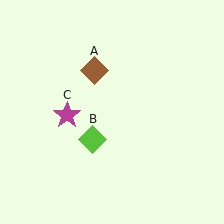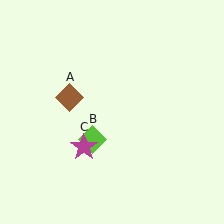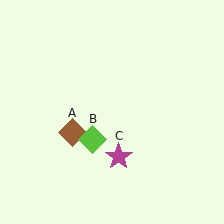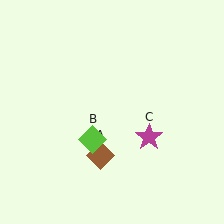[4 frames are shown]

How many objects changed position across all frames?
2 objects changed position: brown diamond (object A), magenta star (object C).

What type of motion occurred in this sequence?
The brown diamond (object A), magenta star (object C) rotated counterclockwise around the center of the scene.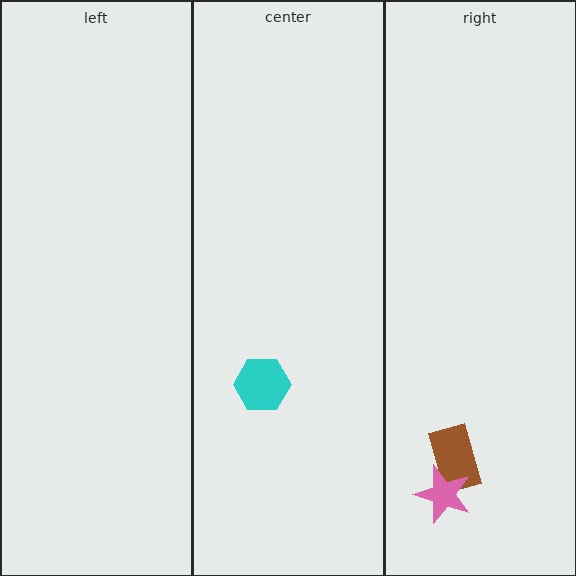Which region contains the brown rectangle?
The right region.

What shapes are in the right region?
The brown rectangle, the pink star.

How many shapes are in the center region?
1.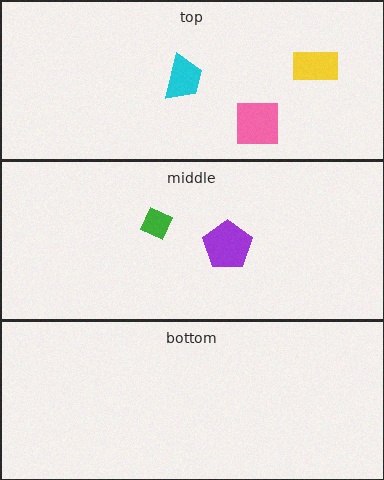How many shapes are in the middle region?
2.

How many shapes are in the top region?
3.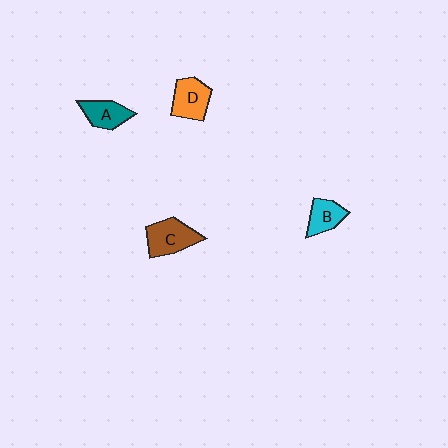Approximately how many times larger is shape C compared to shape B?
Approximately 1.5 times.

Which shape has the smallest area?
Shape B (cyan).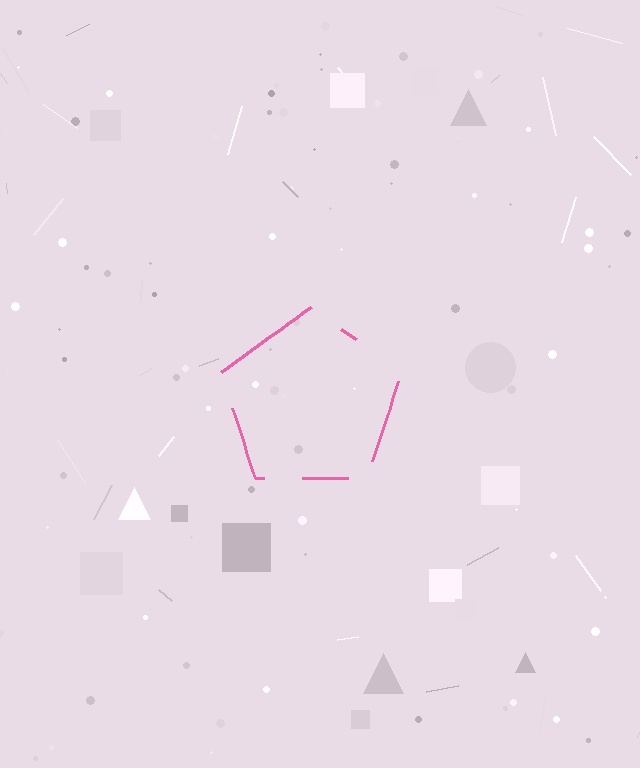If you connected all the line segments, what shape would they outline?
They would outline a pentagon.